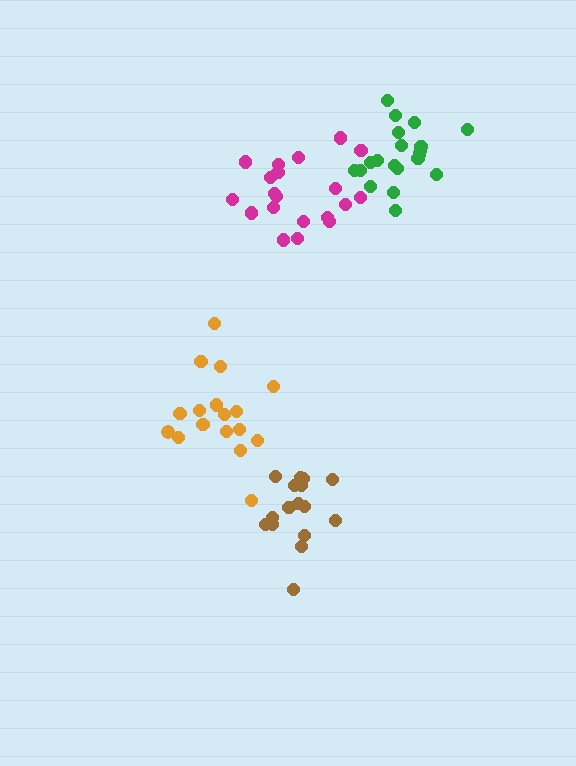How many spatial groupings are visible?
There are 4 spatial groupings.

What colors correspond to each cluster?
The clusters are colored: orange, green, brown, magenta.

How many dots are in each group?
Group 1: 17 dots, Group 2: 20 dots, Group 3: 17 dots, Group 4: 20 dots (74 total).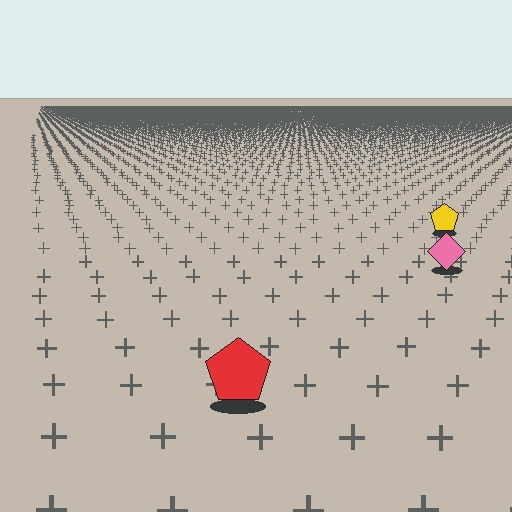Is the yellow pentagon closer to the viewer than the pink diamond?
No. The pink diamond is closer — you can tell from the texture gradient: the ground texture is coarser near it.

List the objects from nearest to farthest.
From nearest to farthest: the red pentagon, the pink diamond, the yellow pentagon.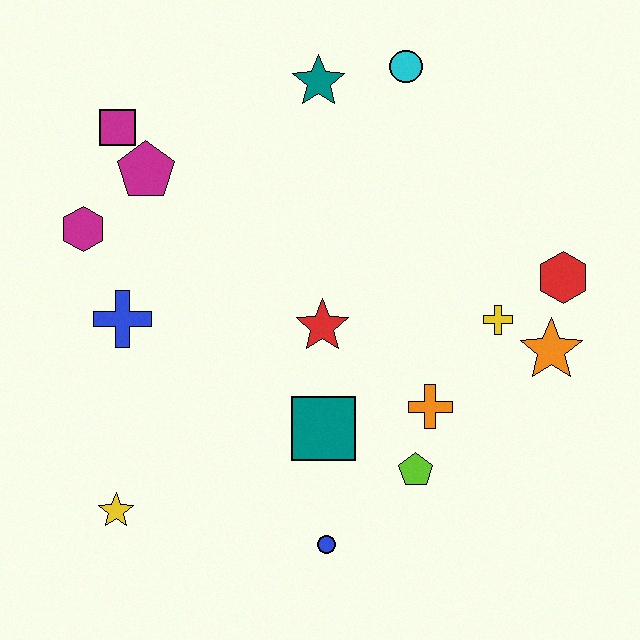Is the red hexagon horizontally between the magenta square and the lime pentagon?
No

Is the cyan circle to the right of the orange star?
No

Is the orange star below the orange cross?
No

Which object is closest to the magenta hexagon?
The magenta pentagon is closest to the magenta hexagon.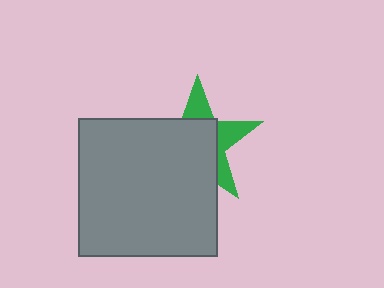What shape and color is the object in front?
The object in front is a gray square.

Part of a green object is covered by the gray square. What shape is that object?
It is a star.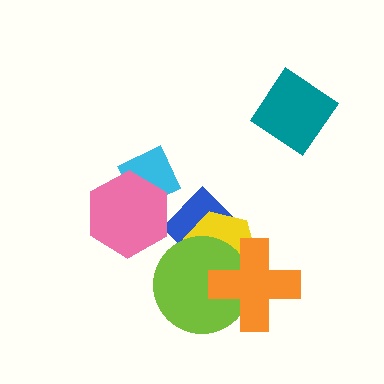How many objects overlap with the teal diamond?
0 objects overlap with the teal diamond.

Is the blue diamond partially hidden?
Yes, it is partially covered by another shape.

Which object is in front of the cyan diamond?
The pink hexagon is in front of the cyan diamond.